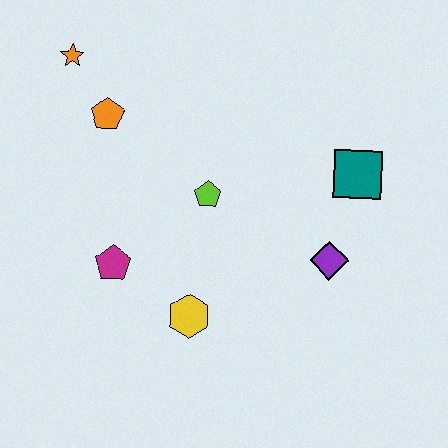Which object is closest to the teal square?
The purple diamond is closest to the teal square.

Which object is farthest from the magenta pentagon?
The teal square is farthest from the magenta pentagon.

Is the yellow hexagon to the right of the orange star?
Yes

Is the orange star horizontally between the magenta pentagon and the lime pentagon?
No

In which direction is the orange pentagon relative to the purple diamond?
The orange pentagon is to the left of the purple diamond.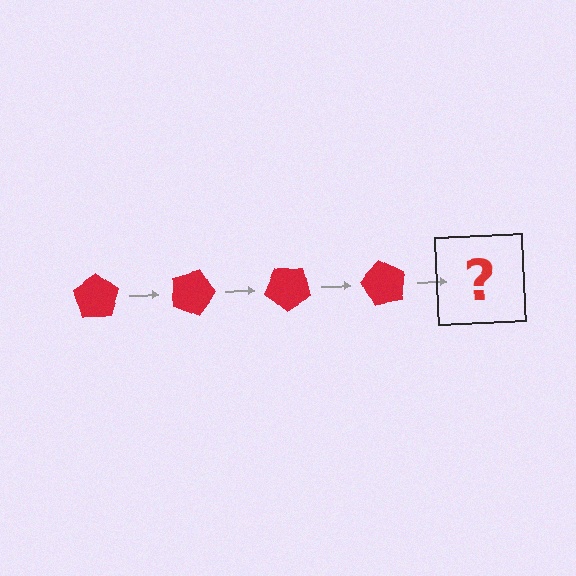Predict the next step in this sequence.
The next step is a red pentagon rotated 80 degrees.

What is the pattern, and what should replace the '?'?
The pattern is that the pentagon rotates 20 degrees each step. The '?' should be a red pentagon rotated 80 degrees.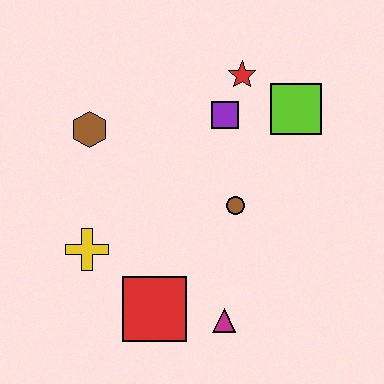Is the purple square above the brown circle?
Yes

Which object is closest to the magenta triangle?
The red square is closest to the magenta triangle.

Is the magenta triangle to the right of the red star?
No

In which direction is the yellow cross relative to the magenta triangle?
The yellow cross is to the left of the magenta triangle.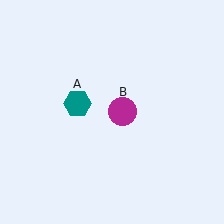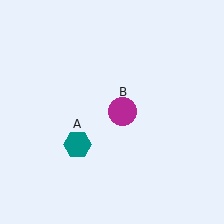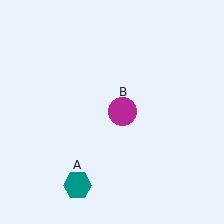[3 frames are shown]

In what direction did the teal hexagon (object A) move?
The teal hexagon (object A) moved down.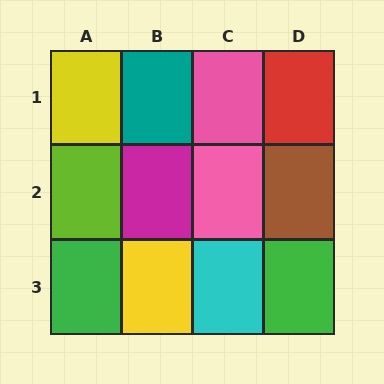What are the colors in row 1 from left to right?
Yellow, teal, pink, red.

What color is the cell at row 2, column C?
Pink.